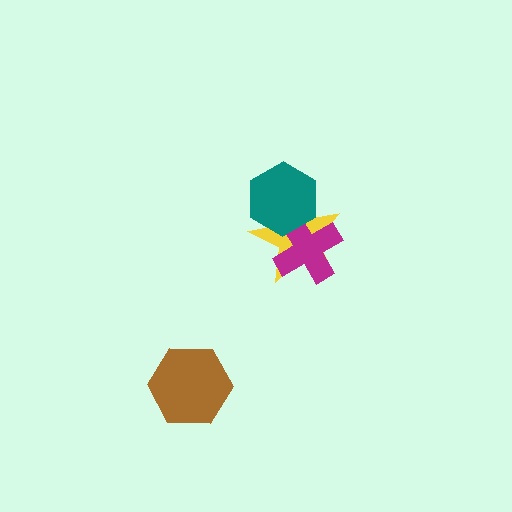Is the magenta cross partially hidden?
Yes, it is partially covered by another shape.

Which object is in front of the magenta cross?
The teal hexagon is in front of the magenta cross.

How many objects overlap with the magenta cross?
2 objects overlap with the magenta cross.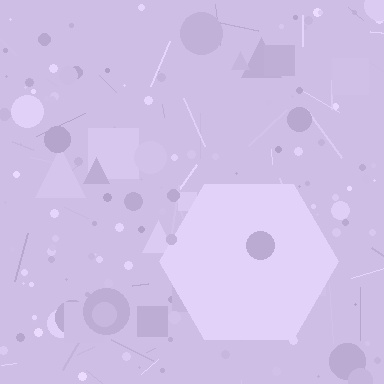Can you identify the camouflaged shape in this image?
The camouflaged shape is a hexagon.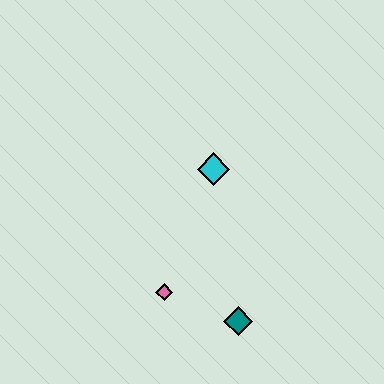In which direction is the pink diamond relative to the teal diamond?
The pink diamond is to the left of the teal diamond.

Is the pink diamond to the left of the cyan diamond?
Yes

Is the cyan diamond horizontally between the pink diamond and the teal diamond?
Yes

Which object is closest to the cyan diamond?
The pink diamond is closest to the cyan diamond.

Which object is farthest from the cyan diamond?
The teal diamond is farthest from the cyan diamond.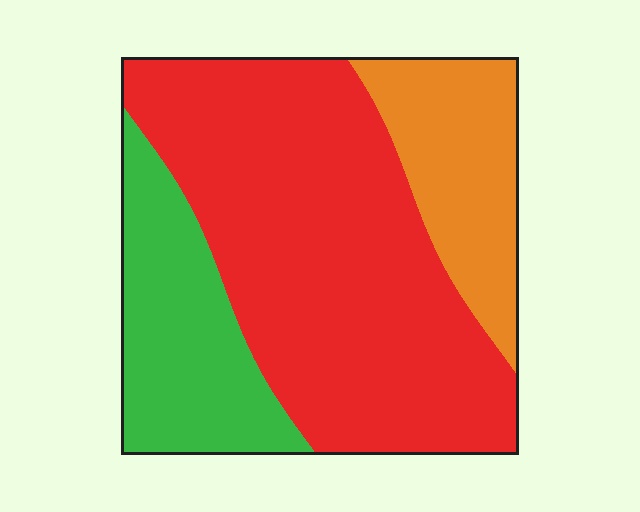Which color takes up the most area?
Red, at roughly 60%.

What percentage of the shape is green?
Green covers 22% of the shape.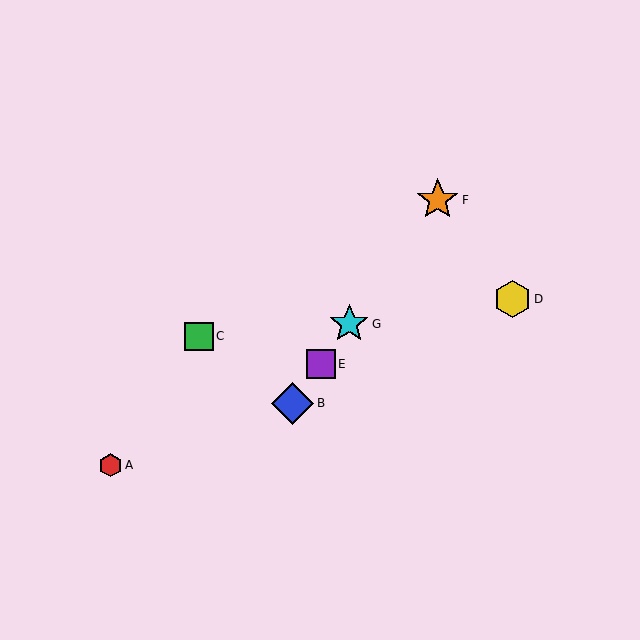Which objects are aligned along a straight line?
Objects B, E, F, G are aligned along a straight line.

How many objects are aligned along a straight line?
4 objects (B, E, F, G) are aligned along a straight line.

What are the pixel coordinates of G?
Object G is at (349, 324).